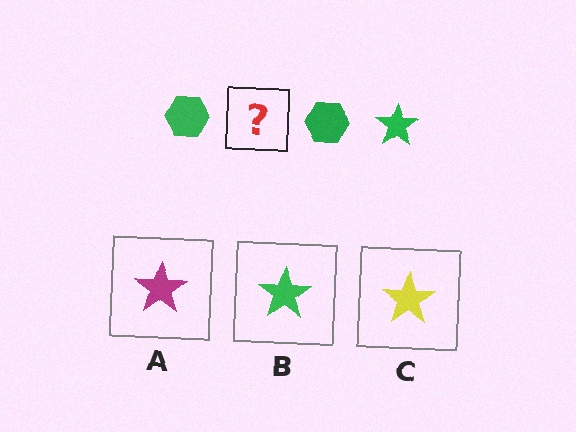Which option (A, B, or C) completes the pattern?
B.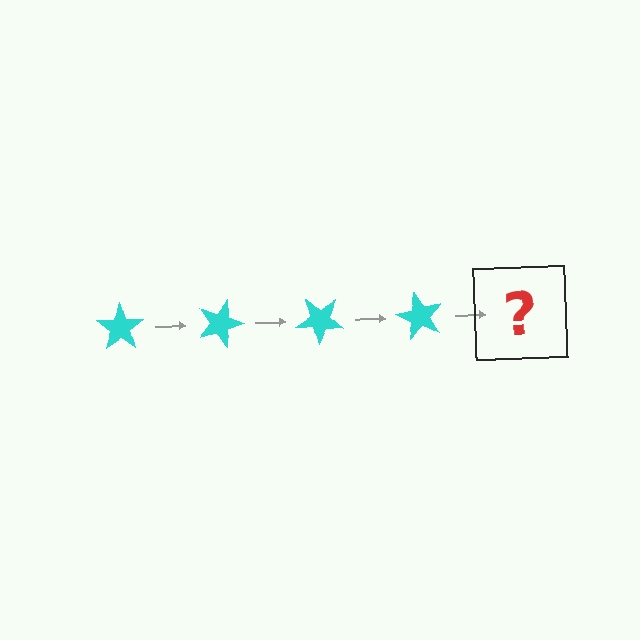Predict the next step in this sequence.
The next step is a cyan star rotated 80 degrees.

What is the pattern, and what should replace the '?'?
The pattern is that the star rotates 20 degrees each step. The '?' should be a cyan star rotated 80 degrees.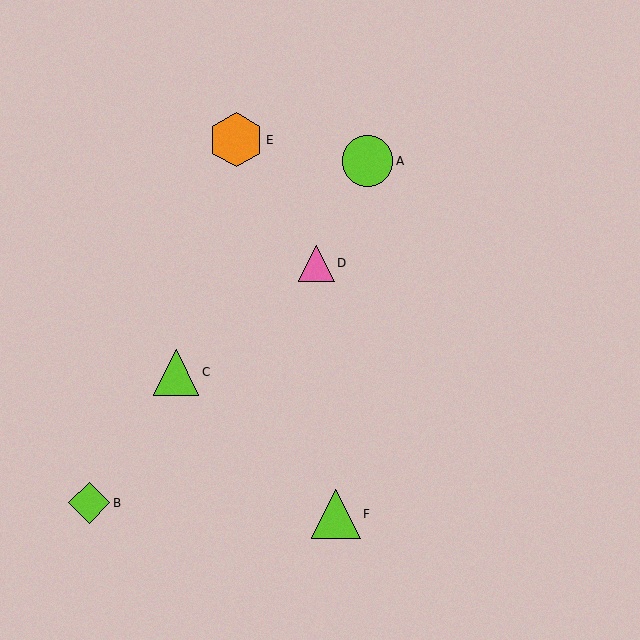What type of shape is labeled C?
Shape C is a lime triangle.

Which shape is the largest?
The orange hexagon (labeled E) is the largest.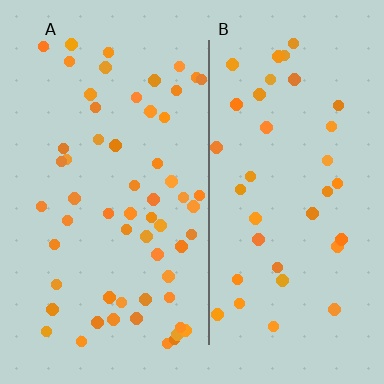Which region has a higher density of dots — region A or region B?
A (the left).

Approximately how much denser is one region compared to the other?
Approximately 1.6× — region A over region B.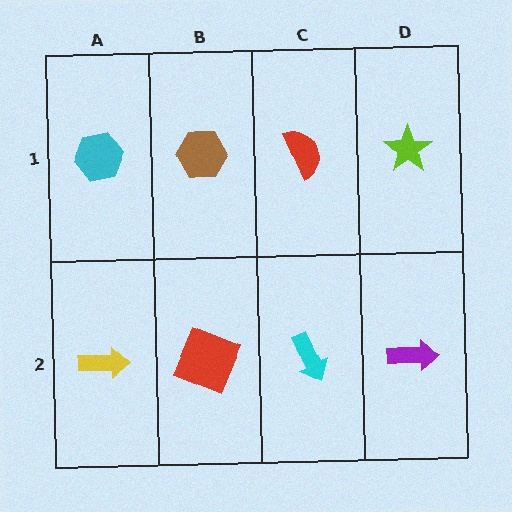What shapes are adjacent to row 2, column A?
A cyan hexagon (row 1, column A), a red square (row 2, column B).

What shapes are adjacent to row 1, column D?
A purple arrow (row 2, column D), a red semicircle (row 1, column C).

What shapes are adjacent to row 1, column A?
A yellow arrow (row 2, column A), a brown hexagon (row 1, column B).